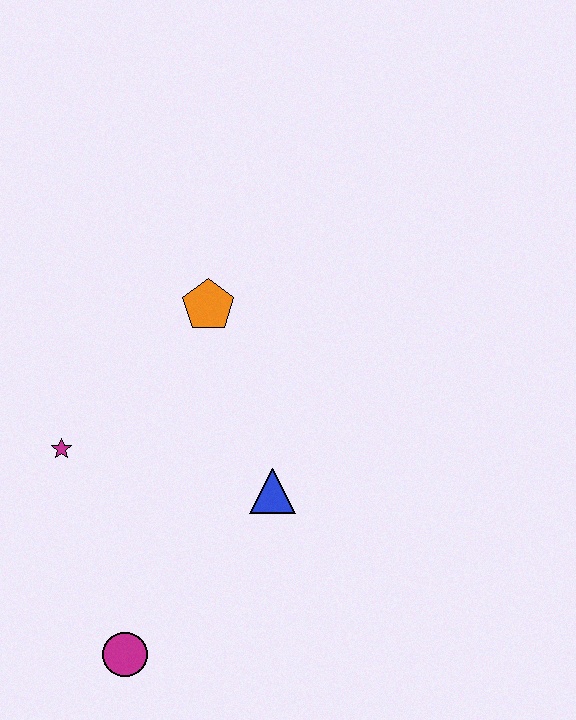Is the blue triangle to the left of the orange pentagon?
No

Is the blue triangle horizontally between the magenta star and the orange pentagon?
No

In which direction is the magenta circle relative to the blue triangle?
The magenta circle is below the blue triangle.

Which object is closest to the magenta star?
The orange pentagon is closest to the magenta star.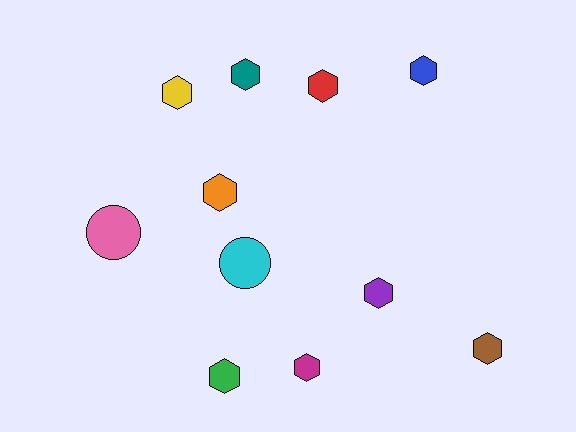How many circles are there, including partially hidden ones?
There are 2 circles.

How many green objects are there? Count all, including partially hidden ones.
There is 1 green object.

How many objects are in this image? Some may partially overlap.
There are 11 objects.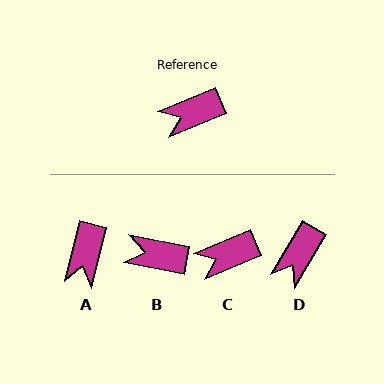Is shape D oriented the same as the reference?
No, it is off by about 36 degrees.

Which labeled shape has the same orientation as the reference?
C.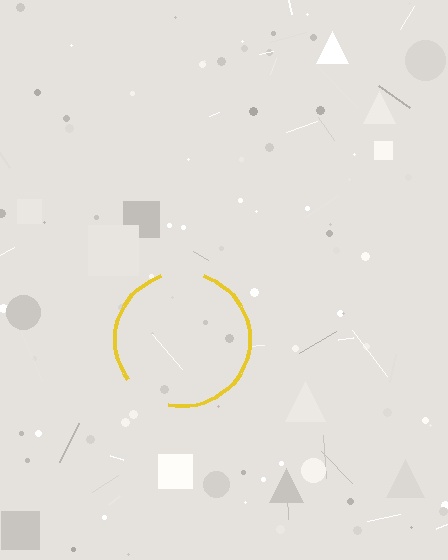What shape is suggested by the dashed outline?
The dashed outline suggests a circle.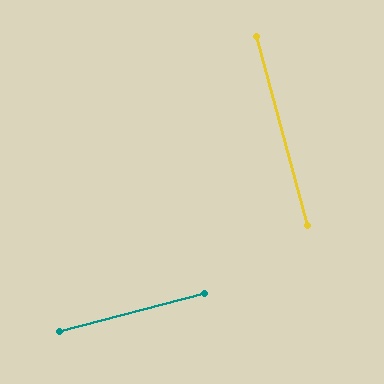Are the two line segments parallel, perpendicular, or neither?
Perpendicular — they meet at approximately 90°.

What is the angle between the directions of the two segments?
Approximately 90 degrees.